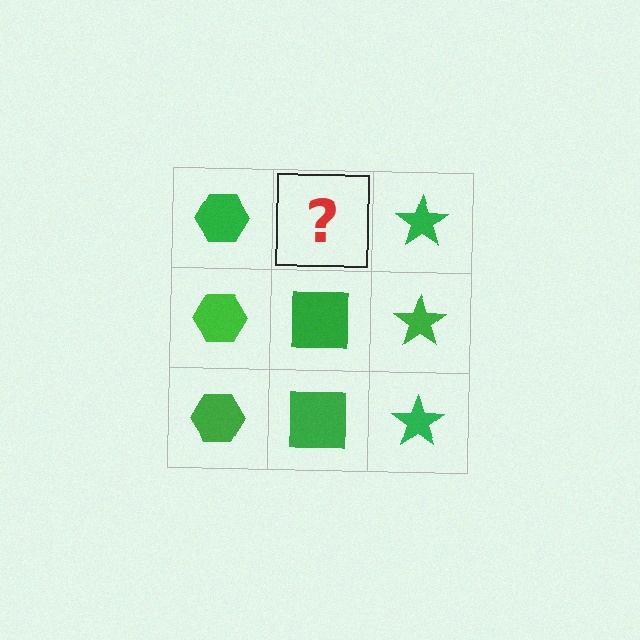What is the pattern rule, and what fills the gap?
The rule is that each column has a consistent shape. The gap should be filled with a green square.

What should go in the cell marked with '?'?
The missing cell should contain a green square.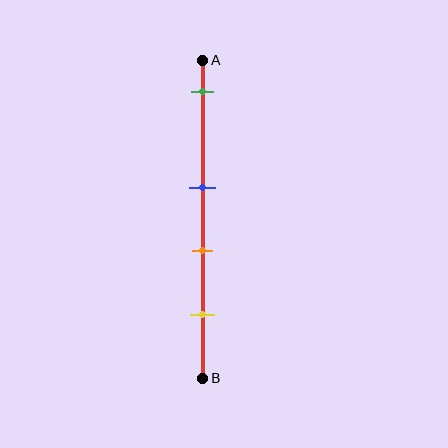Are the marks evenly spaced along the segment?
No, the marks are not evenly spaced.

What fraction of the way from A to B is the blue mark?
The blue mark is approximately 40% (0.4) of the way from A to B.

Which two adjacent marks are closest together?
The blue and orange marks are the closest adjacent pair.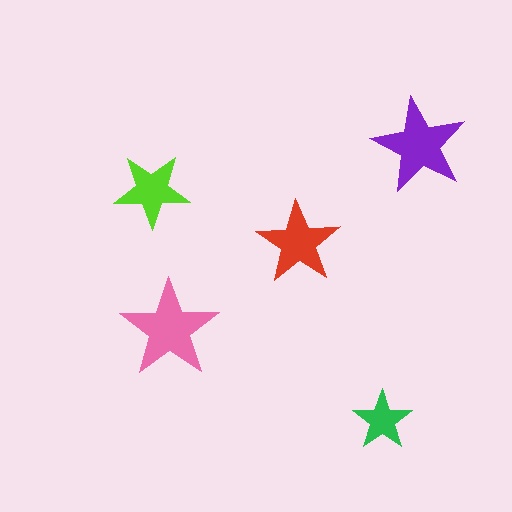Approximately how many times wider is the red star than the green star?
About 1.5 times wider.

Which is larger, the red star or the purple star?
The purple one.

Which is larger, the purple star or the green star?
The purple one.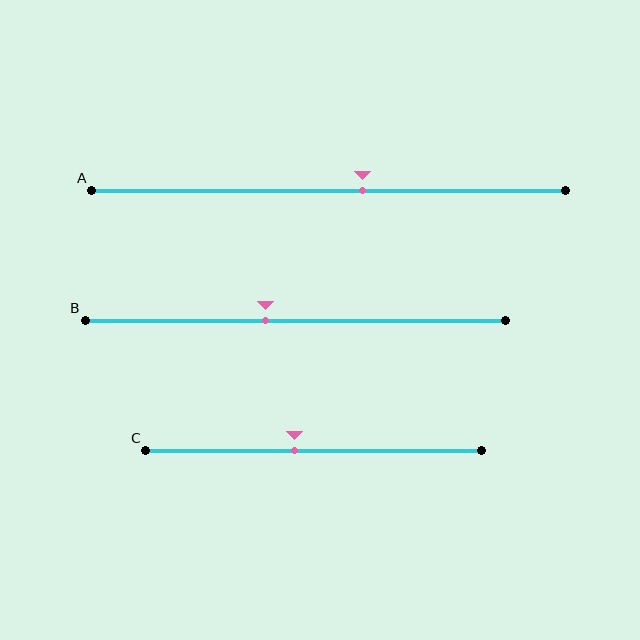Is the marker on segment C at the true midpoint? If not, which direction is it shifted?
No, the marker on segment C is shifted to the left by about 6% of the segment length.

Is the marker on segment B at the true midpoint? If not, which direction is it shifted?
No, the marker on segment B is shifted to the left by about 7% of the segment length.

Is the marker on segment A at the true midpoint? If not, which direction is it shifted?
No, the marker on segment A is shifted to the right by about 7% of the segment length.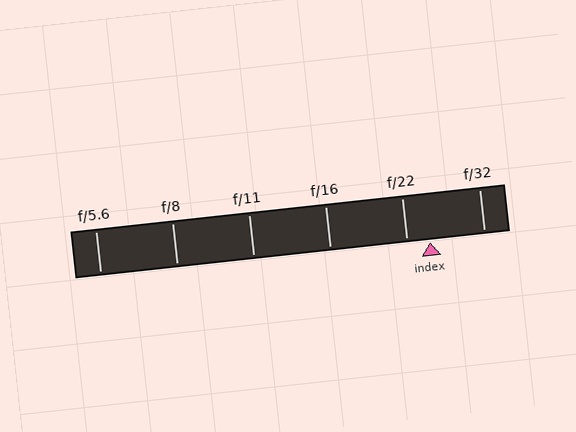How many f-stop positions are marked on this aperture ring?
There are 6 f-stop positions marked.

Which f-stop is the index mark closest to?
The index mark is closest to f/22.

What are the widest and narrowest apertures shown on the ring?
The widest aperture shown is f/5.6 and the narrowest is f/32.